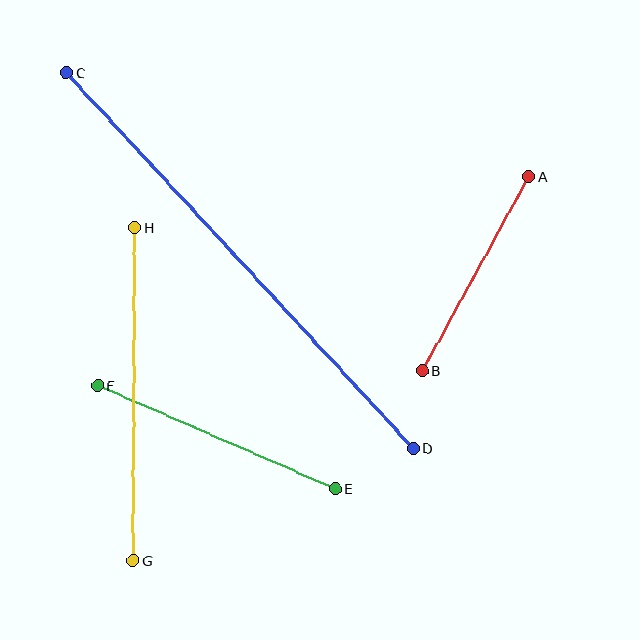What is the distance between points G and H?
The distance is approximately 333 pixels.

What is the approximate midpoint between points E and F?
The midpoint is at approximately (217, 437) pixels.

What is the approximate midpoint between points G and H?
The midpoint is at approximately (134, 394) pixels.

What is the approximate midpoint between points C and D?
The midpoint is at approximately (240, 261) pixels.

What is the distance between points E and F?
The distance is approximately 259 pixels.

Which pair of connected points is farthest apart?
Points C and D are farthest apart.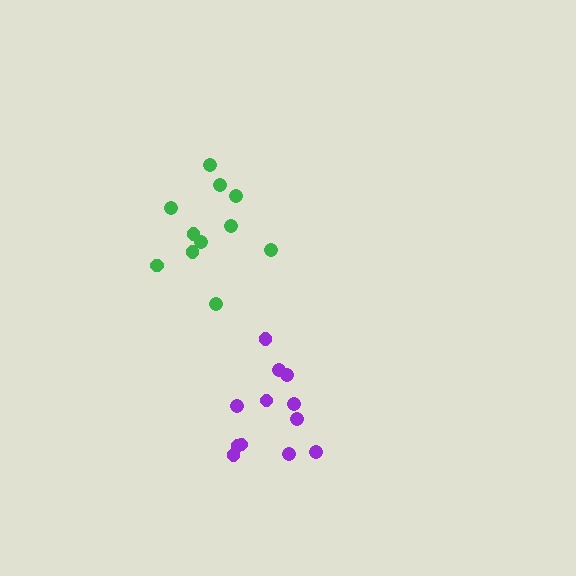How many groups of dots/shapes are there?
There are 2 groups.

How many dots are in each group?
Group 1: 11 dots, Group 2: 12 dots (23 total).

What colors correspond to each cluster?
The clusters are colored: green, purple.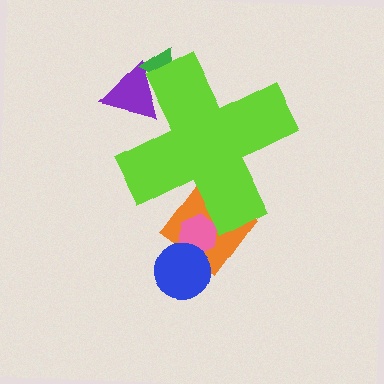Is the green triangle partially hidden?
Yes, the green triangle is partially hidden behind the lime cross.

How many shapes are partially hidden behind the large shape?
5 shapes are partially hidden.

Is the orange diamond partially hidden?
Yes, the orange diamond is partially hidden behind the lime cross.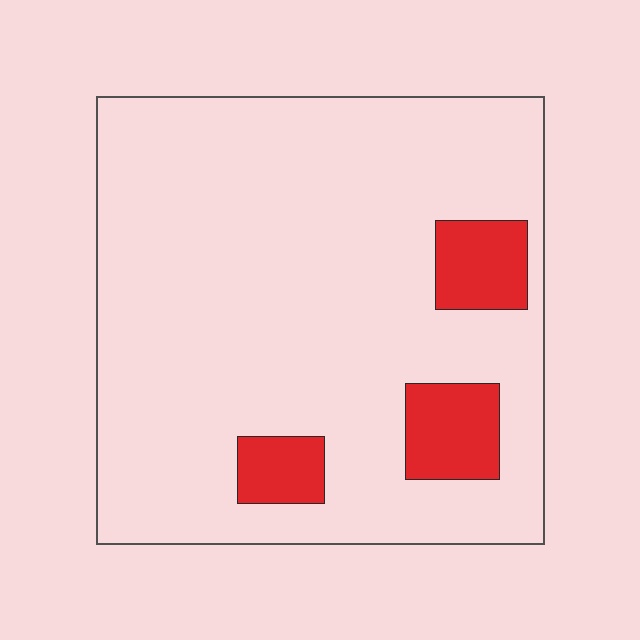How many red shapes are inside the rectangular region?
3.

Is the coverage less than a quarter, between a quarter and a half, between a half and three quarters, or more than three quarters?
Less than a quarter.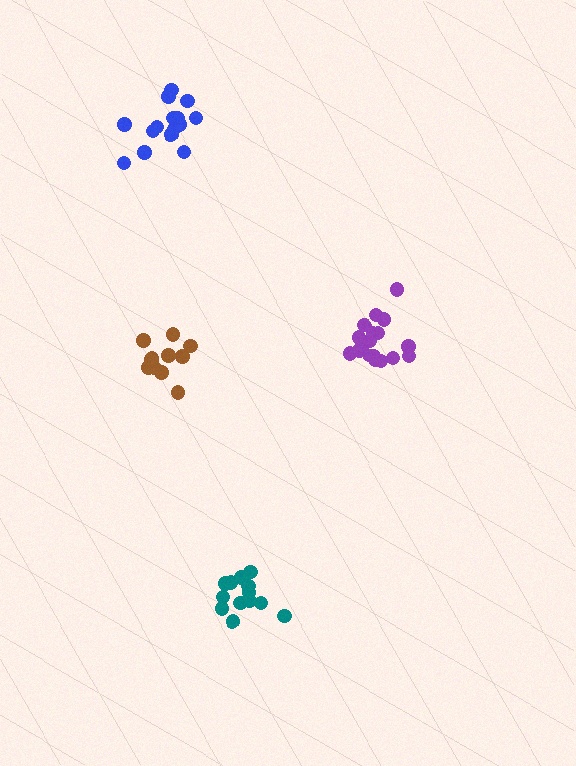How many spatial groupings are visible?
There are 4 spatial groupings.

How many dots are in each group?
Group 1: 12 dots, Group 2: 18 dots, Group 3: 15 dots, Group 4: 13 dots (58 total).